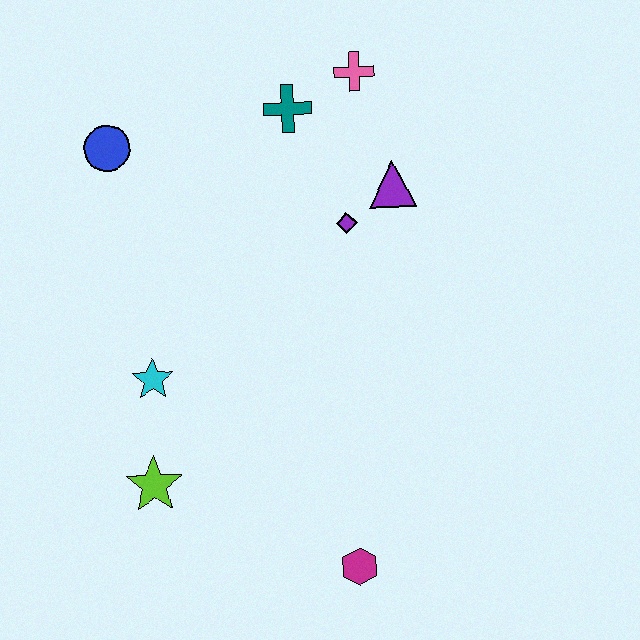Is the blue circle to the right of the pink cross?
No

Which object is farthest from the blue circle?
The magenta hexagon is farthest from the blue circle.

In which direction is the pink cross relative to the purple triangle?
The pink cross is above the purple triangle.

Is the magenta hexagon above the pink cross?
No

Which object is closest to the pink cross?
The teal cross is closest to the pink cross.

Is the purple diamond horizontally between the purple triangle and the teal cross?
Yes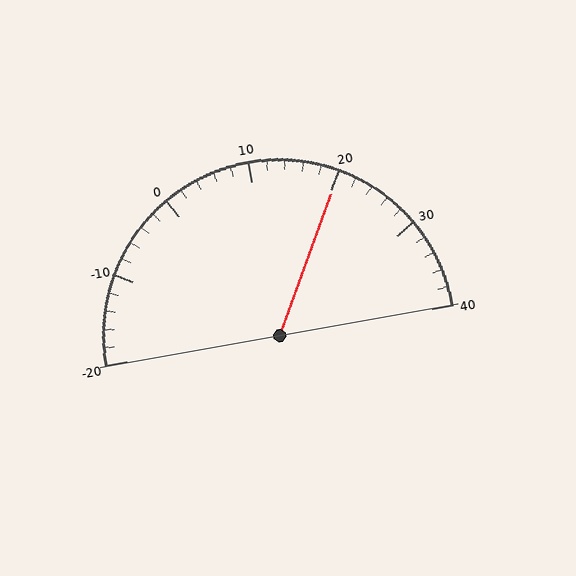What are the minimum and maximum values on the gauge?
The gauge ranges from -20 to 40.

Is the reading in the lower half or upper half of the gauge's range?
The reading is in the upper half of the range (-20 to 40).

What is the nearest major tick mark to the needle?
The nearest major tick mark is 20.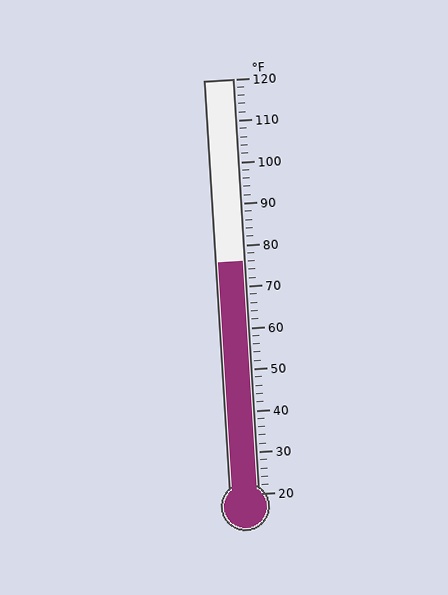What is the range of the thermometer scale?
The thermometer scale ranges from 20°F to 120°F.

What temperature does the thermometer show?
The thermometer shows approximately 76°F.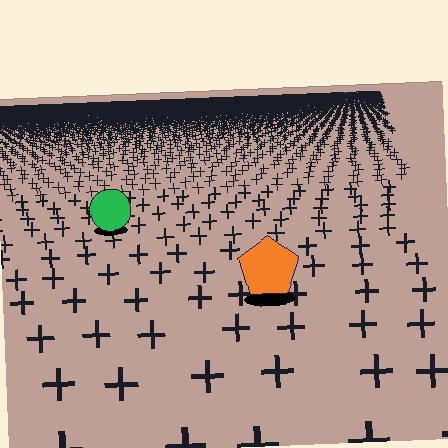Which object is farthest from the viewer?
The green circle is farthest from the viewer. It appears smaller and the ground texture around it is denser.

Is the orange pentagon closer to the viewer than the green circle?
Yes. The orange pentagon is closer — you can tell from the texture gradient: the ground texture is coarser near it.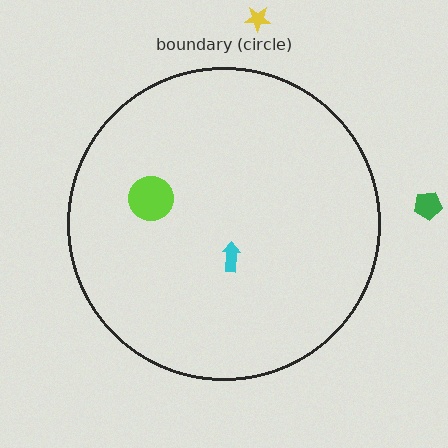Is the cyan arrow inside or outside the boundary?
Inside.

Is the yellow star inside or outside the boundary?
Outside.